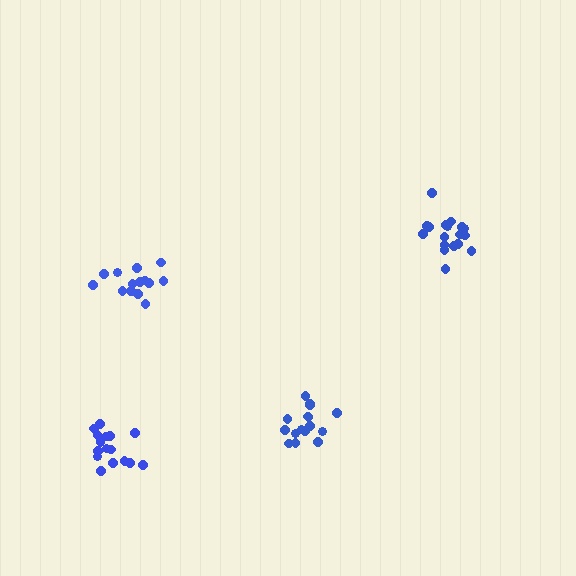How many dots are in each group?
Group 1: 14 dots, Group 2: 16 dots, Group 3: 16 dots, Group 4: 19 dots (65 total).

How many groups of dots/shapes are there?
There are 4 groups.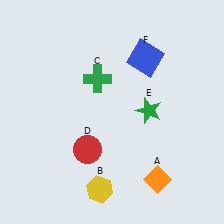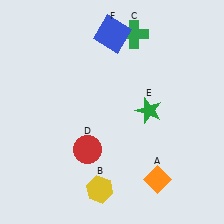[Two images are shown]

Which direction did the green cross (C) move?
The green cross (C) moved up.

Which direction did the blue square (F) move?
The blue square (F) moved left.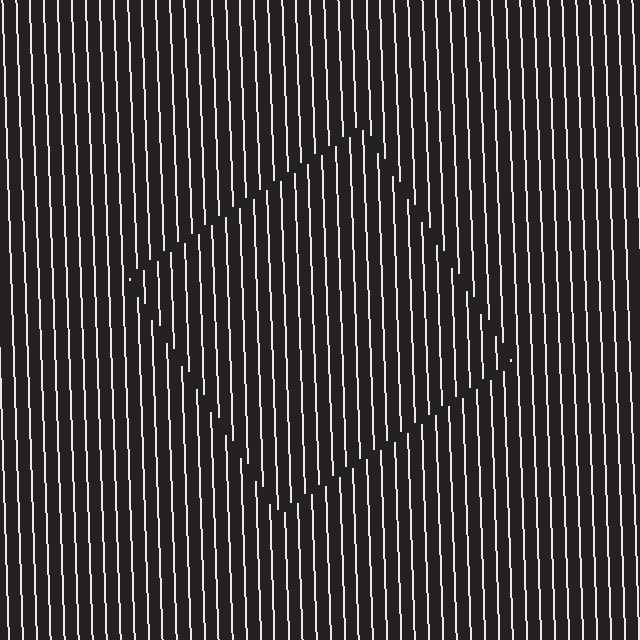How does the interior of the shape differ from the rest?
The interior of the shape contains the same grating, shifted by half a period — the contour is defined by the phase discontinuity where line-ends from the inner and outer gratings abut.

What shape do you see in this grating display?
An illusory square. The interior of the shape contains the same grating, shifted by half a period — the contour is defined by the phase discontinuity where line-ends from the inner and outer gratings abut.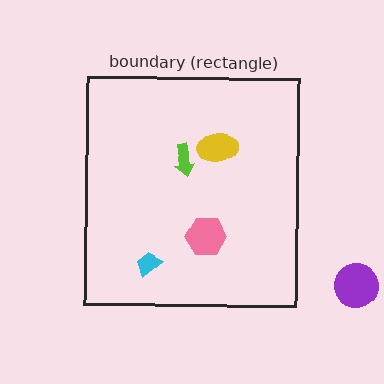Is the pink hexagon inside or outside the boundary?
Inside.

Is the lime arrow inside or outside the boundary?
Inside.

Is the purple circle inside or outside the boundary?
Outside.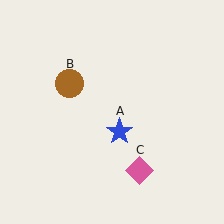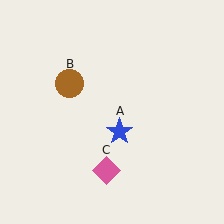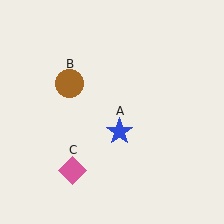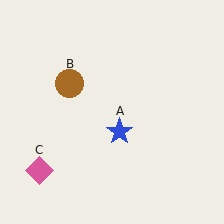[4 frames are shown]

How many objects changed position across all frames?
1 object changed position: pink diamond (object C).